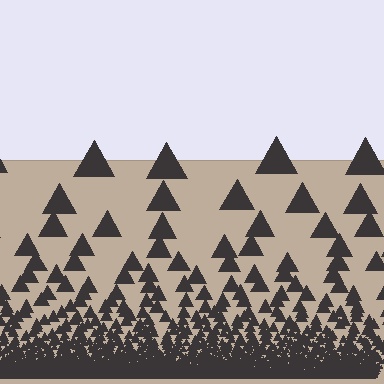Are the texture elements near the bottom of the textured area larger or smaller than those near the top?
Smaller. The gradient is inverted — elements near the bottom are smaller and denser.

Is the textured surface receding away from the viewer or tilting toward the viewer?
The surface appears to tilt toward the viewer. Texture elements get larger and sparser toward the top.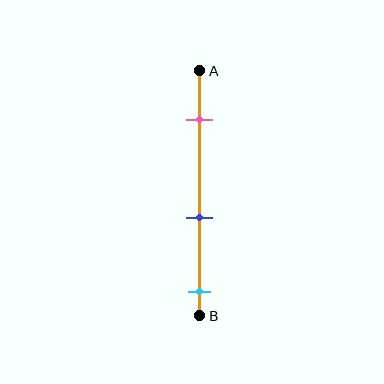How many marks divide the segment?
There are 3 marks dividing the segment.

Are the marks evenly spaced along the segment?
Yes, the marks are approximately evenly spaced.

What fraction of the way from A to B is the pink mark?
The pink mark is approximately 20% (0.2) of the way from A to B.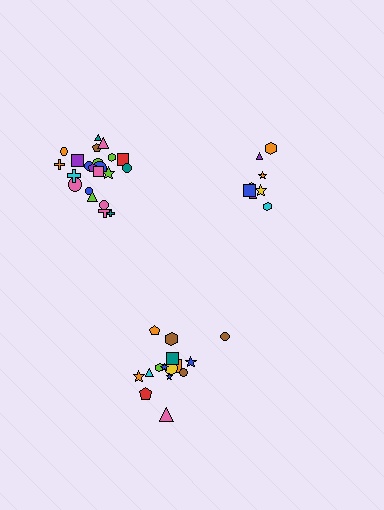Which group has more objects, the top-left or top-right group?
The top-left group.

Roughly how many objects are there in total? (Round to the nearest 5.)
Roughly 45 objects in total.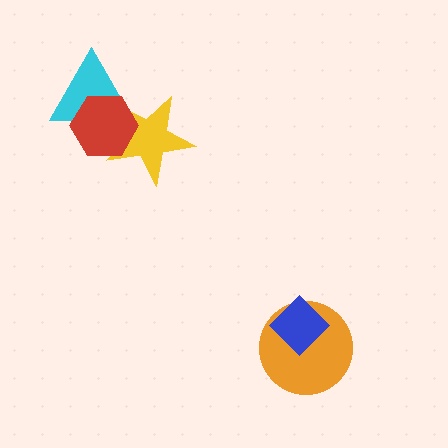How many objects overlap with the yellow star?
2 objects overlap with the yellow star.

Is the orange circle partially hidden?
Yes, it is partially covered by another shape.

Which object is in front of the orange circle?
The blue diamond is in front of the orange circle.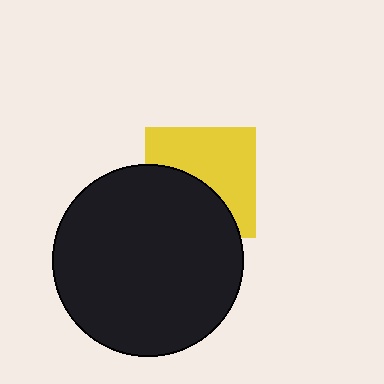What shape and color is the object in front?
The object in front is a black circle.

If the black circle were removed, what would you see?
You would see the complete yellow square.